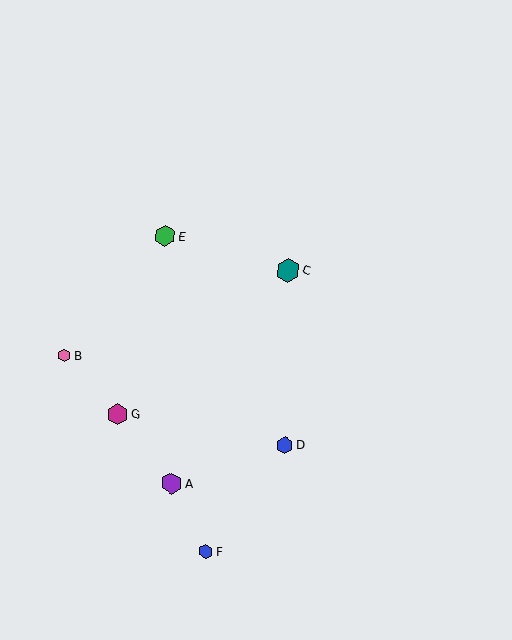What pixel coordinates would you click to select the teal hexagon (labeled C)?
Click at (288, 270) to select the teal hexagon C.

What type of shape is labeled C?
Shape C is a teal hexagon.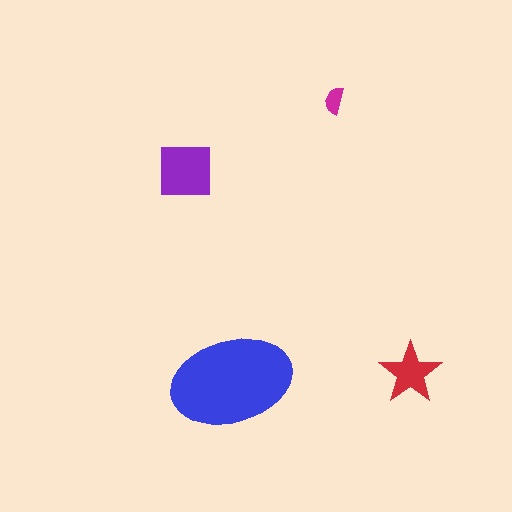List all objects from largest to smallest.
The blue ellipse, the purple square, the red star, the magenta semicircle.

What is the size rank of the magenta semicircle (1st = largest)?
4th.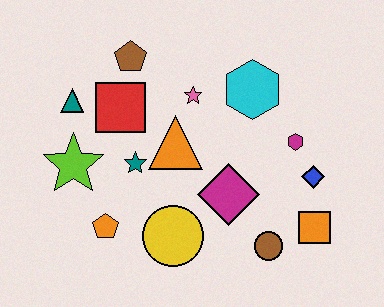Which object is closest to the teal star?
The orange triangle is closest to the teal star.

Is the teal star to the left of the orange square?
Yes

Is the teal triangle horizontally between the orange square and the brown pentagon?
No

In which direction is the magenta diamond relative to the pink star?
The magenta diamond is below the pink star.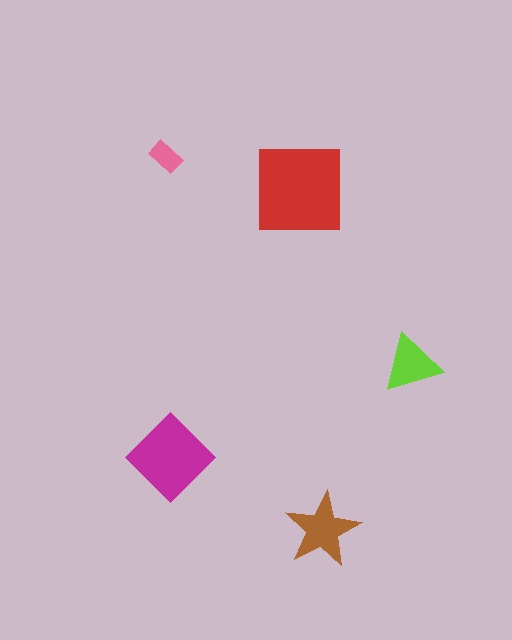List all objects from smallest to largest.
The pink rectangle, the lime triangle, the brown star, the magenta diamond, the red square.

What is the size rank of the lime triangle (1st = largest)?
4th.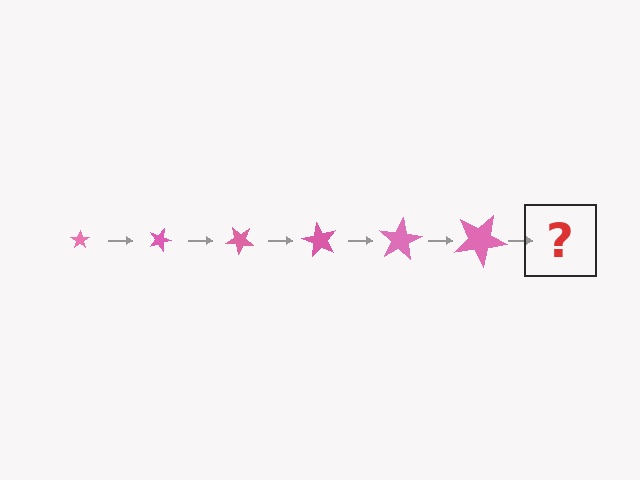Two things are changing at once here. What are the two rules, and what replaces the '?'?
The two rules are that the star grows larger each step and it rotates 20 degrees each step. The '?' should be a star, larger than the previous one and rotated 120 degrees from the start.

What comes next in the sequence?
The next element should be a star, larger than the previous one and rotated 120 degrees from the start.